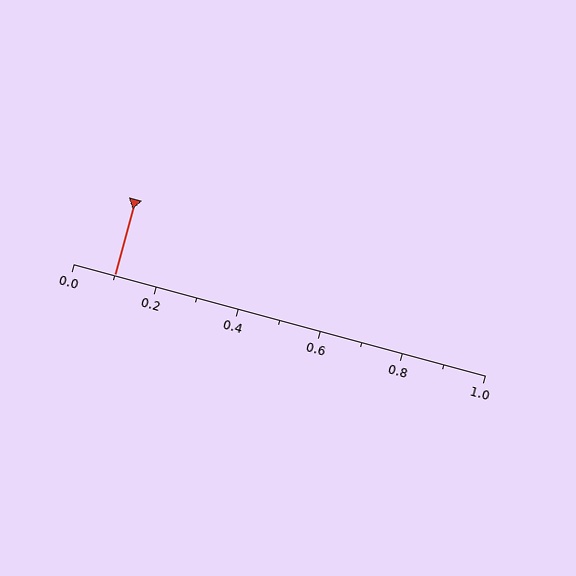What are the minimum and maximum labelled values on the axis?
The axis runs from 0.0 to 1.0.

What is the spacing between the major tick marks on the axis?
The major ticks are spaced 0.2 apart.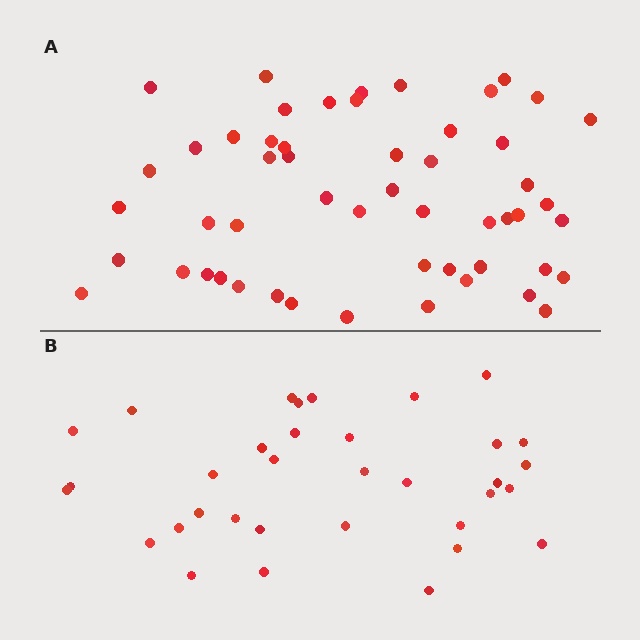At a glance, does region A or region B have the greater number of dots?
Region A (the top region) has more dots.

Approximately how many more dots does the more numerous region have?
Region A has approximately 20 more dots than region B.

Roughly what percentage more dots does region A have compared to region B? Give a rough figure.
About 55% more.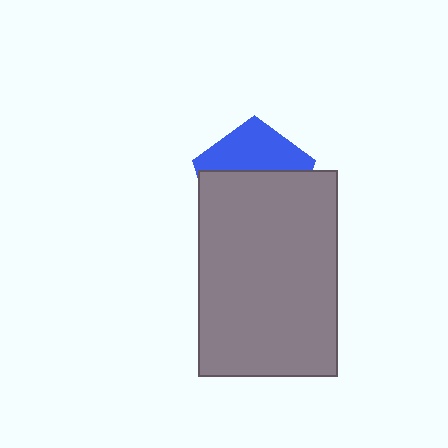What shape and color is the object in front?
The object in front is a gray rectangle.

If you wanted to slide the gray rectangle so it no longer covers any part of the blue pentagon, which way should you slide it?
Slide it down — that is the most direct way to separate the two shapes.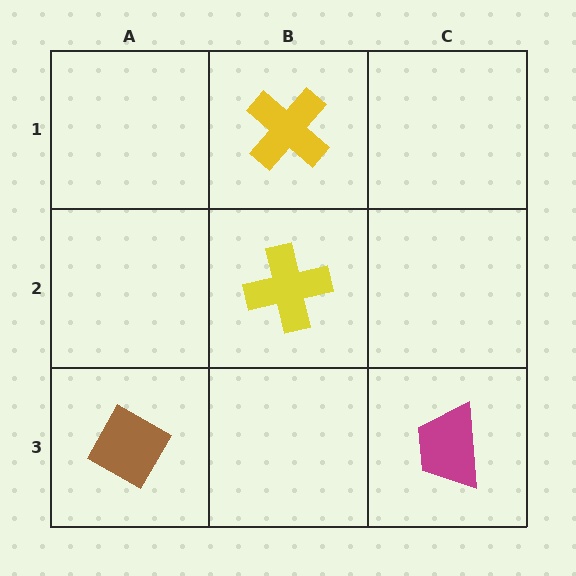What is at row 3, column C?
A magenta trapezoid.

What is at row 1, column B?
A yellow cross.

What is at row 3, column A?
A brown diamond.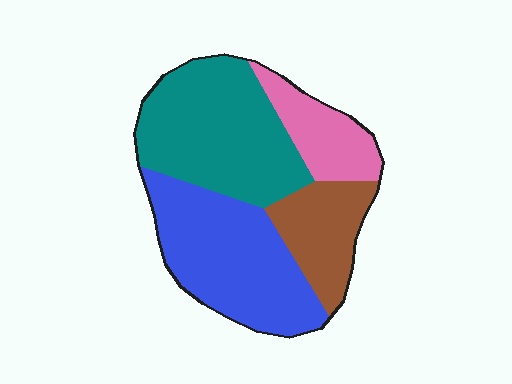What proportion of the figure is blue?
Blue covers roughly 35% of the figure.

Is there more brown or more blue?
Blue.